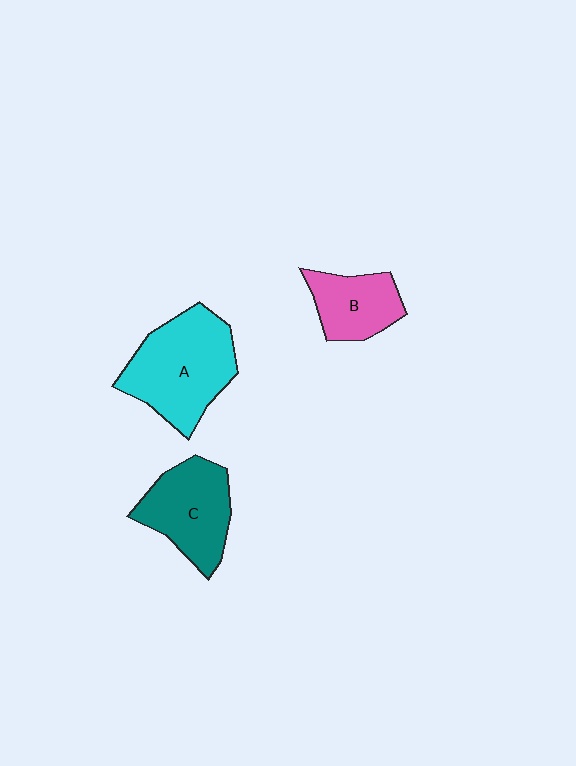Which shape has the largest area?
Shape A (cyan).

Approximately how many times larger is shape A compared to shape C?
Approximately 1.3 times.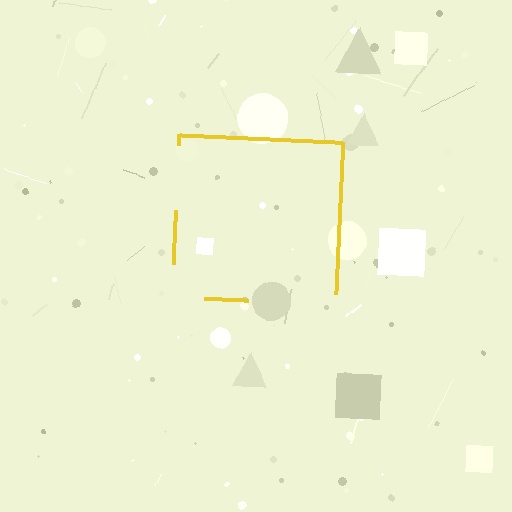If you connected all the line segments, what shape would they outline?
They would outline a square.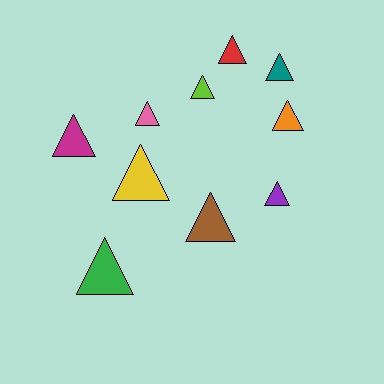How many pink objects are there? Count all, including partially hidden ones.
There is 1 pink object.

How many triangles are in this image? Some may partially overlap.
There are 10 triangles.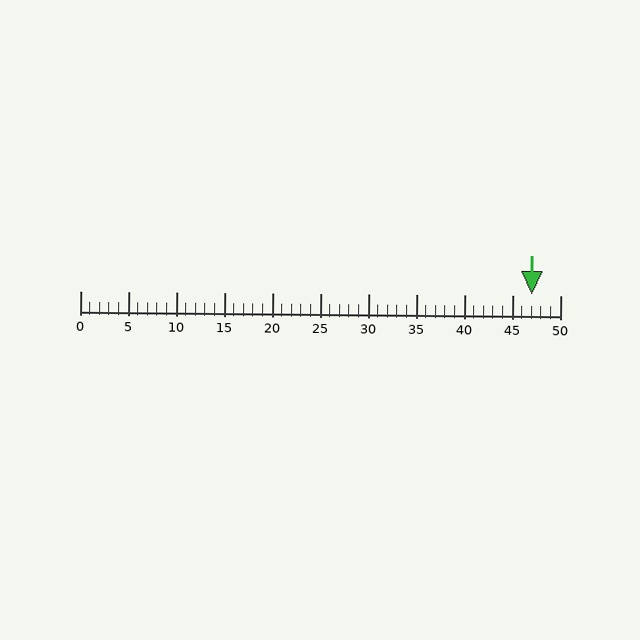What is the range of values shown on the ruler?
The ruler shows values from 0 to 50.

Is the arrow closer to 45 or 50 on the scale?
The arrow is closer to 45.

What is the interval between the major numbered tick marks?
The major tick marks are spaced 5 units apart.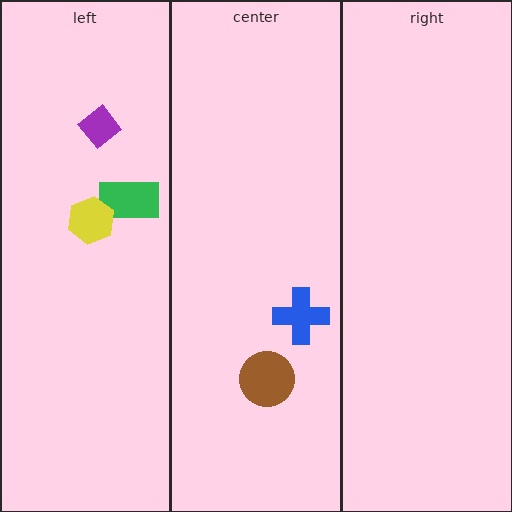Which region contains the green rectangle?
The left region.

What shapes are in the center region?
The blue cross, the brown circle.